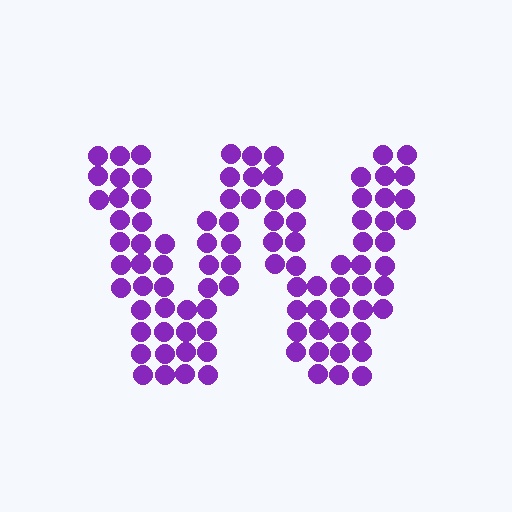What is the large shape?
The large shape is the letter W.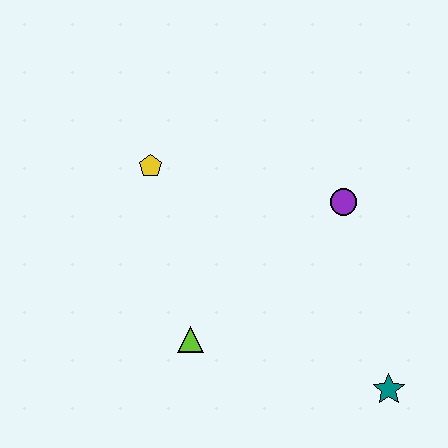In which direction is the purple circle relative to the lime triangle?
The purple circle is to the right of the lime triangle.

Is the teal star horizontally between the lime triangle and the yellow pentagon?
No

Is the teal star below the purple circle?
Yes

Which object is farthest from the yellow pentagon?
The teal star is farthest from the yellow pentagon.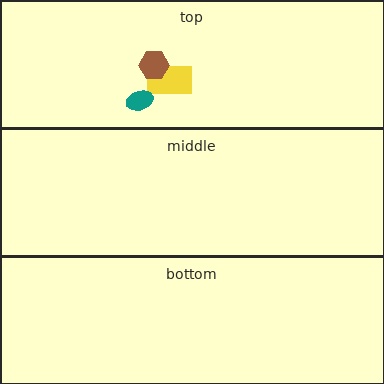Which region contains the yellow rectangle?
The top region.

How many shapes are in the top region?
3.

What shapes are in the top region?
The yellow rectangle, the brown hexagon, the teal ellipse.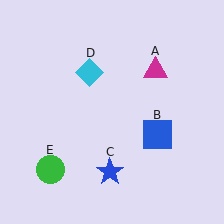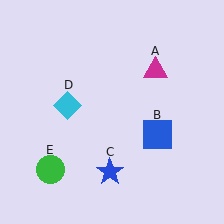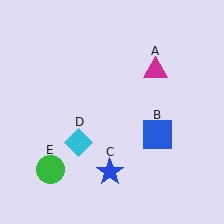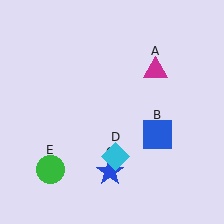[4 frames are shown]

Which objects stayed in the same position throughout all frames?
Magenta triangle (object A) and blue square (object B) and blue star (object C) and green circle (object E) remained stationary.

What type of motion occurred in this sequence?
The cyan diamond (object D) rotated counterclockwise around the center of the scene.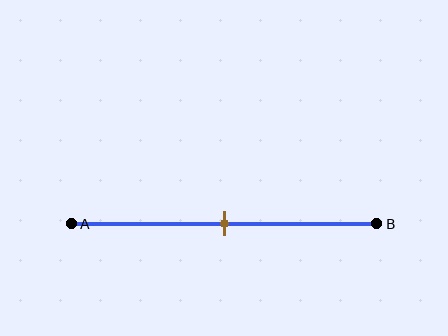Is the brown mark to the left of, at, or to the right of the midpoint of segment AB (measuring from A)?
The brown mark is approximately at the midpoint of segment AB.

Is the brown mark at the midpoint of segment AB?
Yes, the mark is approximately at the midpoint.